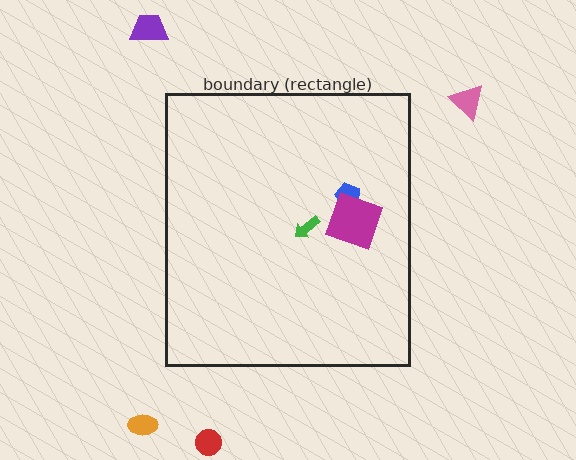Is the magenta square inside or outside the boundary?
Inside.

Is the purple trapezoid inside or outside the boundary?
Outside.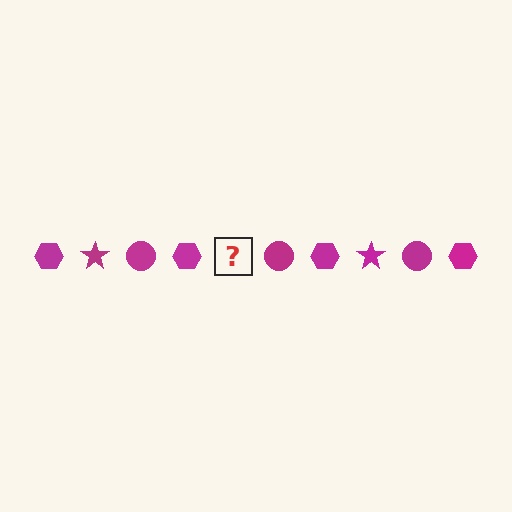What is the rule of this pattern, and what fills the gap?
The rule is that the pattern cycles through hexagon, star, circle shapes in magenta. The gap should be filled with a magenta star.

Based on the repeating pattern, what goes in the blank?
The blank should be a magenta star.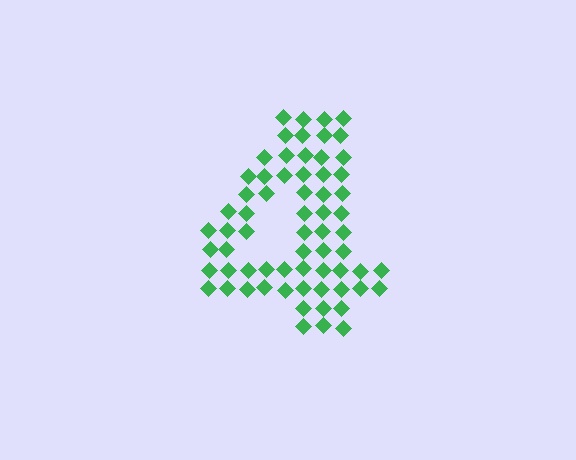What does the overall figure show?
The overall figure shows the digit 4.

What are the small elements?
The small elements are diamonds.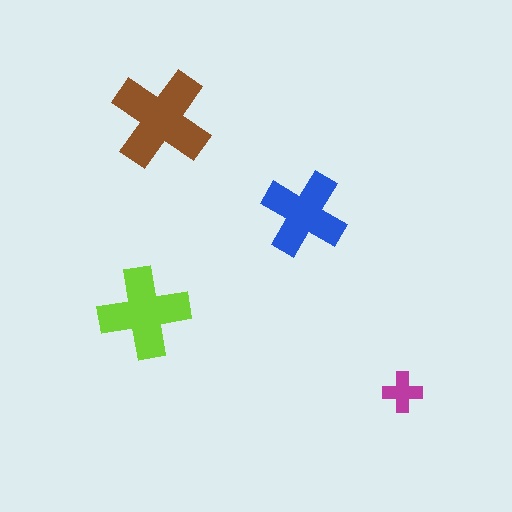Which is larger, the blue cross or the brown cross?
The brown one.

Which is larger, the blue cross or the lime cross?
The lime one.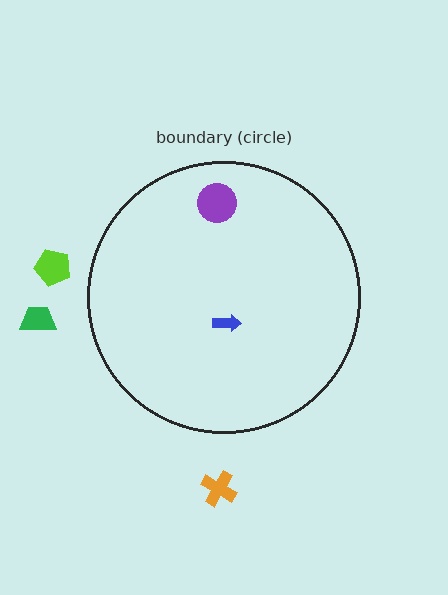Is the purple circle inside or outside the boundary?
Inside.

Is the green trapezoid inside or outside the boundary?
Outside.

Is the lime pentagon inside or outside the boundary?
Outside.